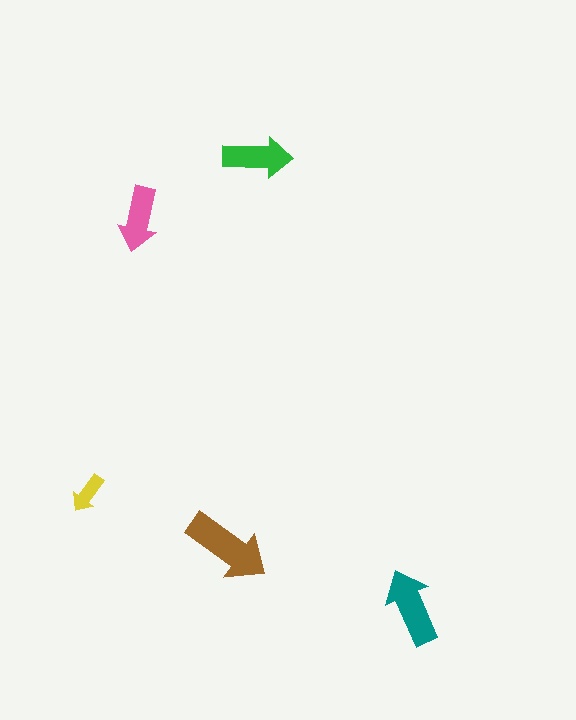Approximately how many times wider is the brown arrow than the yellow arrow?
About 2 times wider.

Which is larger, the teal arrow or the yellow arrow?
The teal one.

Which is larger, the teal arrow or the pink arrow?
The teal one.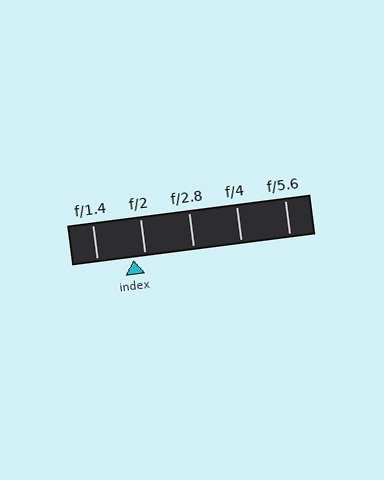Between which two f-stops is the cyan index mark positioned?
The index mark is between f/1.4 and f/2.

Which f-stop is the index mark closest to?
The index mark is closest to f/2.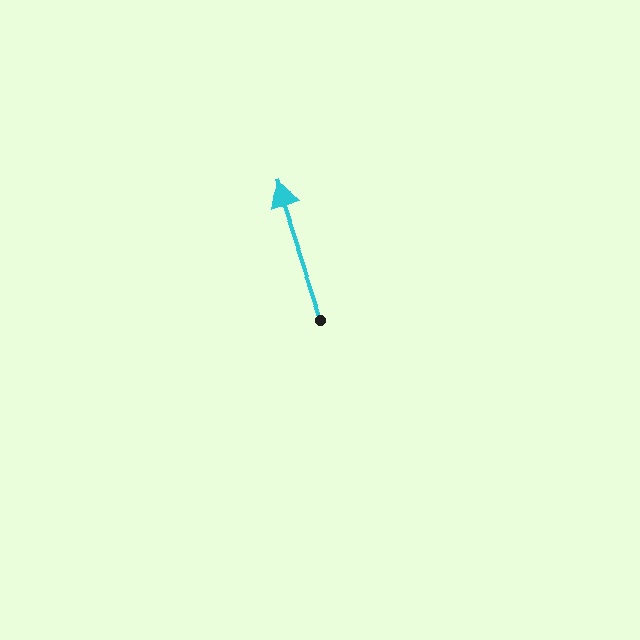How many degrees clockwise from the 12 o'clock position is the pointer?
Approximately 341 degrees.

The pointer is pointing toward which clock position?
Roughly 11 o'clock.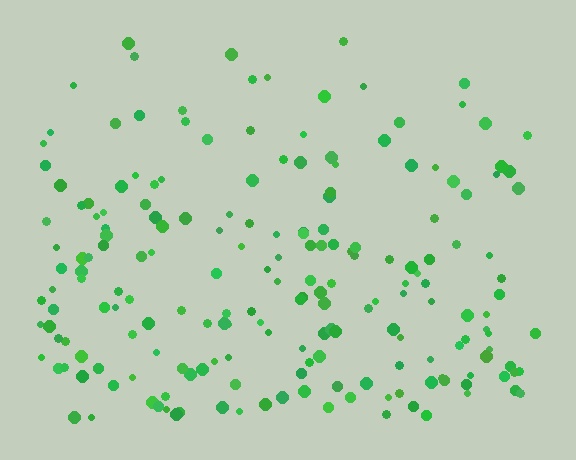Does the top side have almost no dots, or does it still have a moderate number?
Still a moderate number, just noticeably fewer than the bottom.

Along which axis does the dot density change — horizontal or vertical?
Vertical.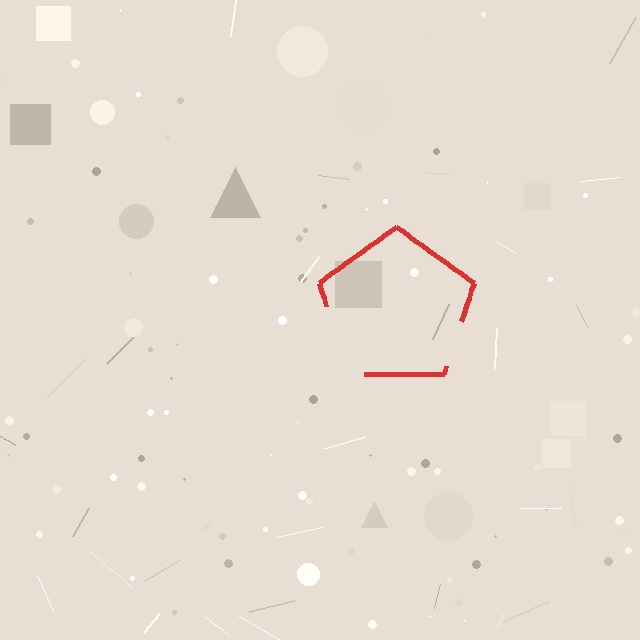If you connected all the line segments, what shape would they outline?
They would outline a pentagon.